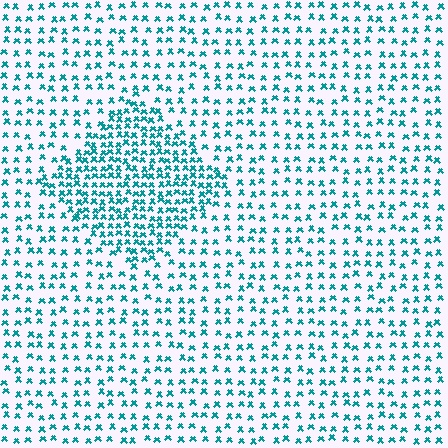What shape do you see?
I see a diamond.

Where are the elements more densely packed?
The elements are more densely packed inside the diamond boundary.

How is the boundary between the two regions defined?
The boundary is defined by a change in element density (approximately 2.0x ratio). All elements are the same color, size, and shape.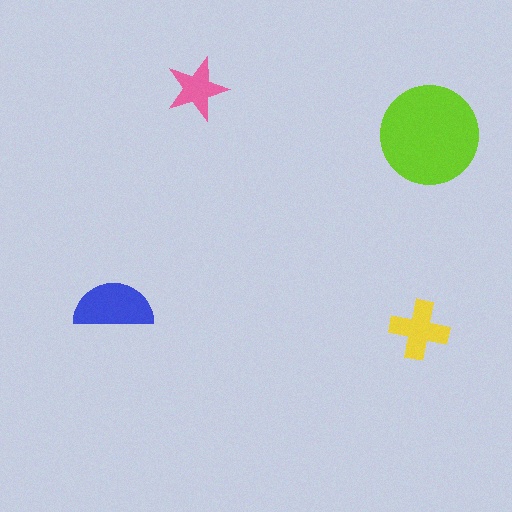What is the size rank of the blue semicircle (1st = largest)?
2nd.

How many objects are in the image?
There are 4 objects in the image.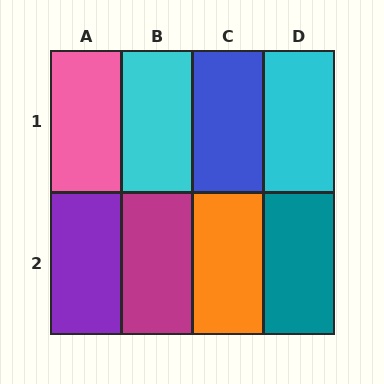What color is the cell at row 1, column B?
Cyan.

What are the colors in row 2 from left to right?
Purple, magenta, orange, teal.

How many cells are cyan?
2 cells are cyan.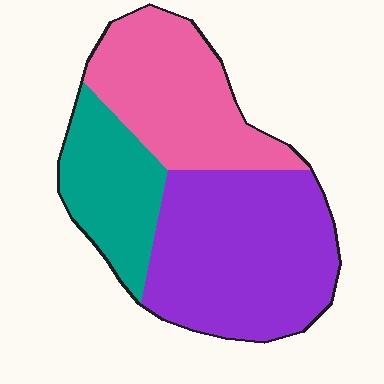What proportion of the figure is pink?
Pink takes up about one third (1/3) of the figure.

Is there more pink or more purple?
Purple.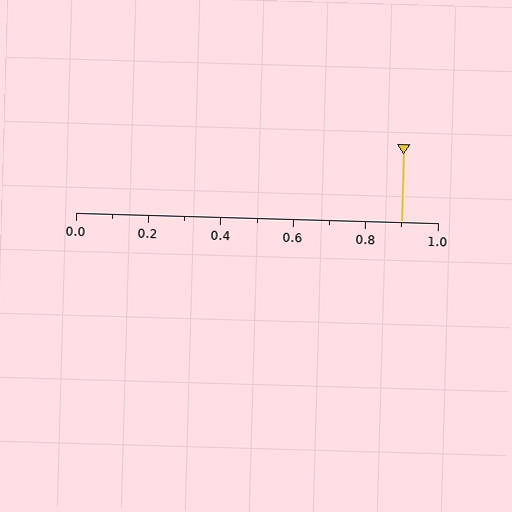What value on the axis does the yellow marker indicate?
The marker indicates approximately 0.9.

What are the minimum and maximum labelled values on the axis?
The axis runs from 0.0 to 1.0.